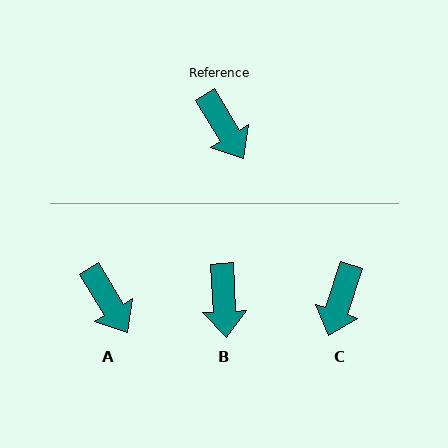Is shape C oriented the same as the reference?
No, it is off by about 49 degrees.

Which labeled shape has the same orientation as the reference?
A.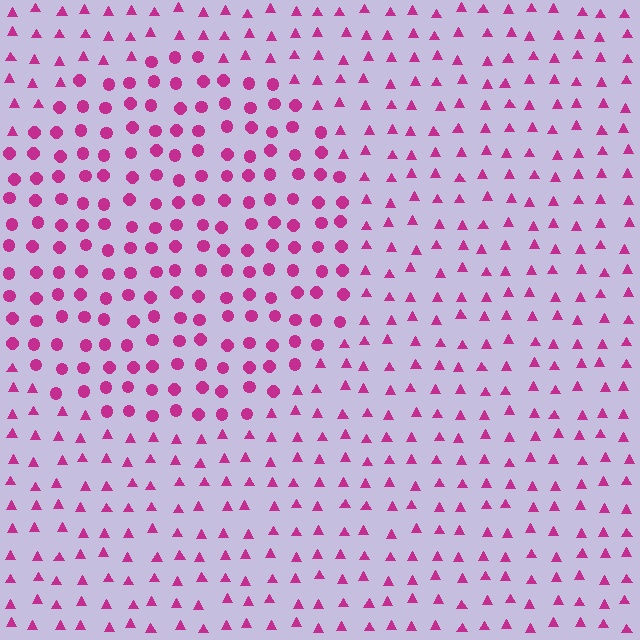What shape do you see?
I see a circle.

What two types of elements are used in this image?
The image uses circles inside the circle region and triangles outside it.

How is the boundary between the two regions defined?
The boundary is defined by a change in element shape: circles inside vs. triangles outside. All elements share the same color and spacing.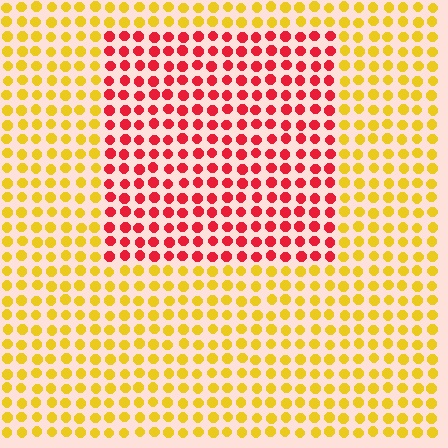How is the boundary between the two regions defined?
The boundary is defined purely by a slight shift in hue (about 59 degrees). Spacing, size, and orientation are identical on both sides.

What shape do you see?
I see a rectangle.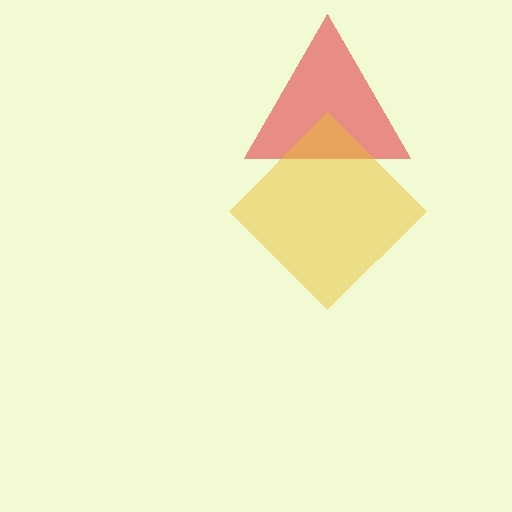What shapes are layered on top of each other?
The layered shapes are: a red triangle, a yellow diamond.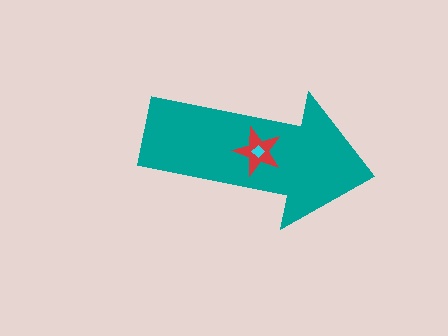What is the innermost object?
The cyan diamond.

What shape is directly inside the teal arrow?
The red star.